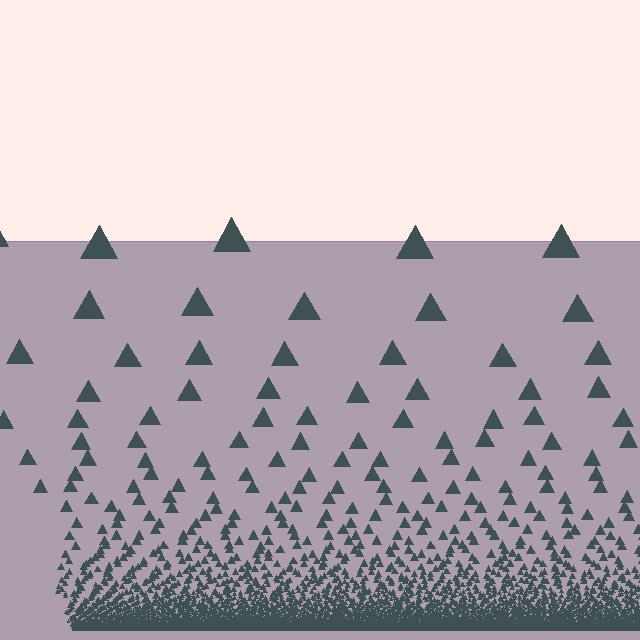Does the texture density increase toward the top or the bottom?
Density increases toward the bottom.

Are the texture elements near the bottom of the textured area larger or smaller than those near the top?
Smaller. The gradient is inverted — elements near the bottom are smaller and denser.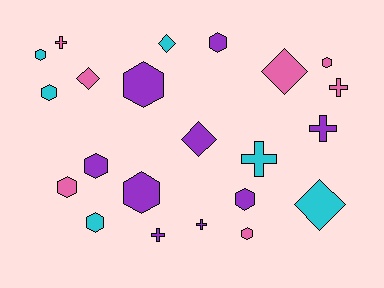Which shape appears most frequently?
Hexagon, with 11 objects.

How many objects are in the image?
There are 22 objects.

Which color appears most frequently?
Purple, with 9 objects.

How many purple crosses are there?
There are 3 purple crosses.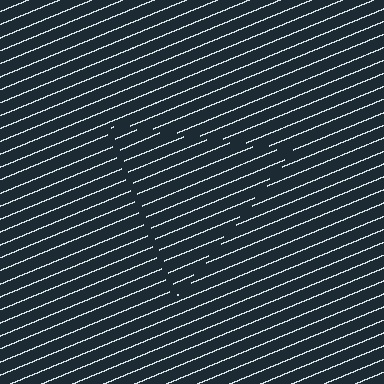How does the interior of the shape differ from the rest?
The interior of the shape contains the same grating, shifted by half a period — the contour is defined by the phase discontinuity where line-ends from the inner and outer gratings abut.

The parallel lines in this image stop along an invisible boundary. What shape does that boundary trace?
An illusory triangle. The interior of the shape contains the same grating, shifted by half a period — the contour is defined by the phase discontinuity where line-ends from the inner and outer gratings abut.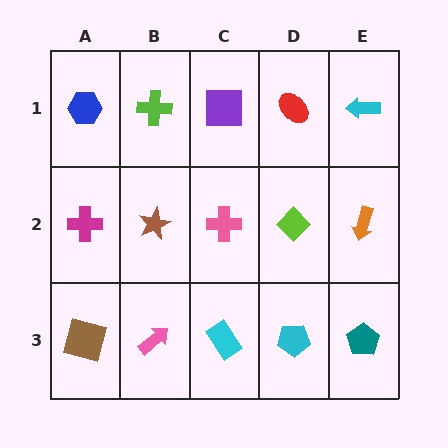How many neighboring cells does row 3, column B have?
3.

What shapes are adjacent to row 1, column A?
A magenta cross (row 2, column A), a lime cross (row 1, column B).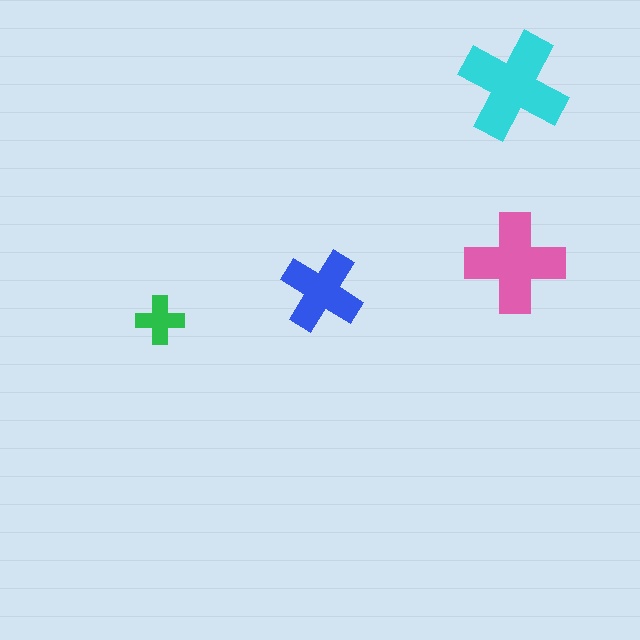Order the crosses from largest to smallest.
the cyan one, the pink one, the blue one, the green one.